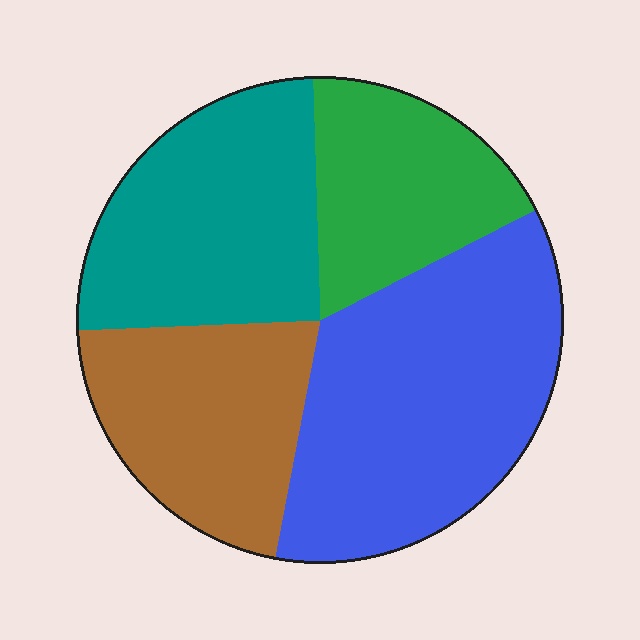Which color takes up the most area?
Blue, at roughly 35%.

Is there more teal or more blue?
Blue.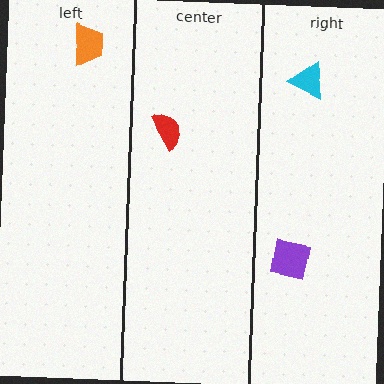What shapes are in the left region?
The orange trapezoid.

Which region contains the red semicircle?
The center region.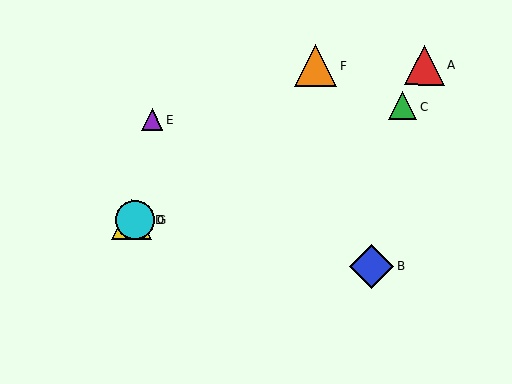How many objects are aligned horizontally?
2 objects (D, G) are aligned horizontally.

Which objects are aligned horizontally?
Objects D, G are aligned horizontally.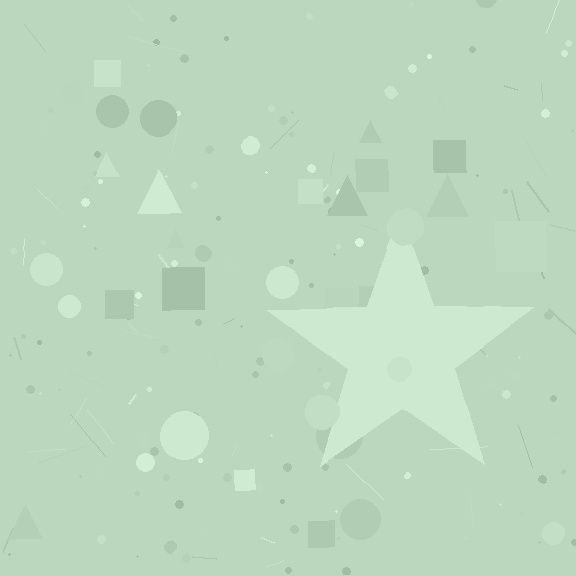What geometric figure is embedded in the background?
A star is embedded in the background.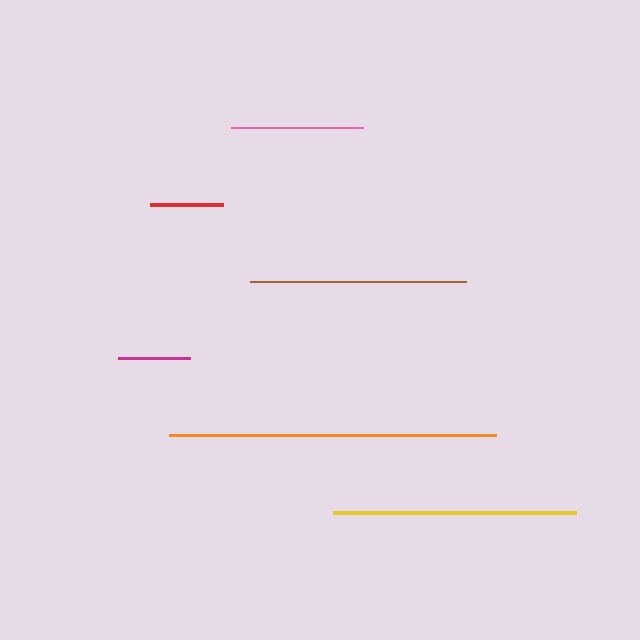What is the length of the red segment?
The red segment is approximately 73 pixels long.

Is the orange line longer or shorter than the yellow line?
The orange line is longer than the yellow line.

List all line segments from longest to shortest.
From longest to shortest: orange, yellow, brown, pink, red, magenta.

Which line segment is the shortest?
The magenta line is the shortest at approximately 73 pixels.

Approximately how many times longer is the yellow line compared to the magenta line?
The yellow line is approximately 3.4 times the length of the magenta line.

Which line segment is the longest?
The orange line is the longest at approximately 327 pixels.